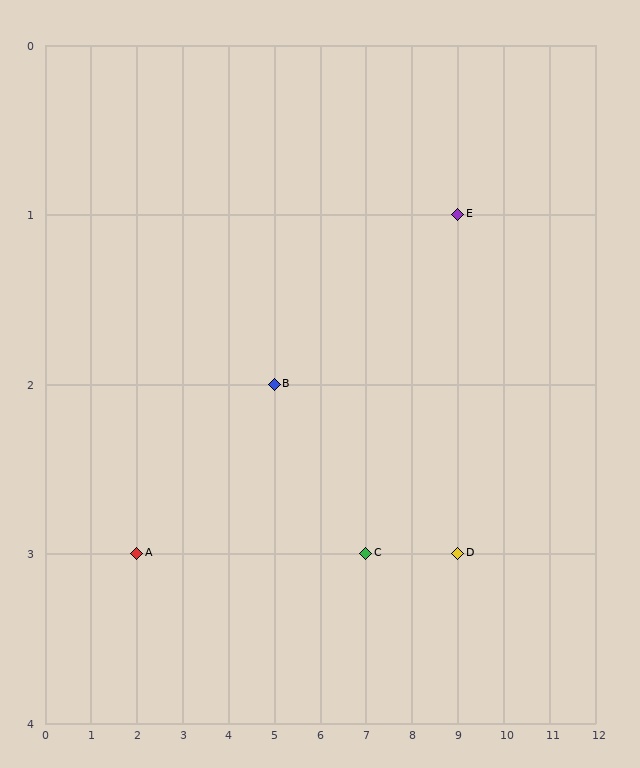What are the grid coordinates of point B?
Point B is at grid coordinates (5, 2).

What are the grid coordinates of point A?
Point A is at grid coordinates (2, 3).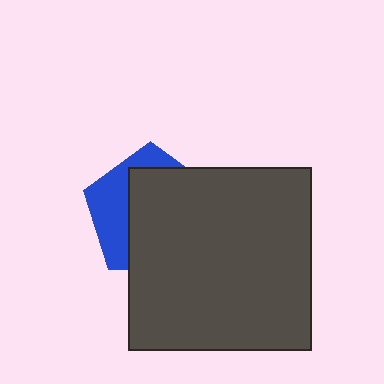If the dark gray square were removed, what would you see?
You would see the complete blue pentagon.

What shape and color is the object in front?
The object in front is a dark gray square.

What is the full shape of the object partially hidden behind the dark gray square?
The partially hidden object is a blue pentagon.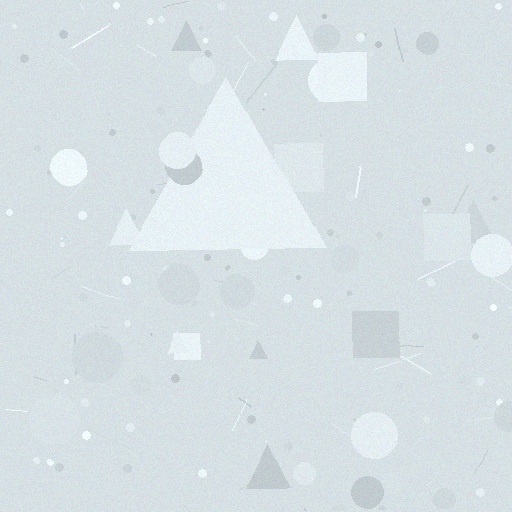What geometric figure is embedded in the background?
A triangle is embedded in the background.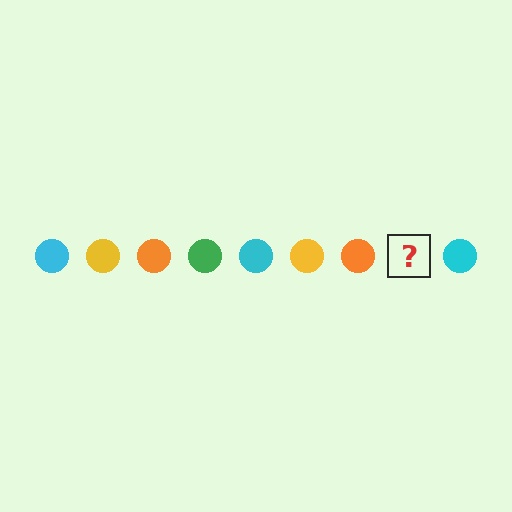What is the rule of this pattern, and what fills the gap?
The rule is that the pattern cycles through cyan, yellow, orange, green circles. The gap should be filled with a green circle.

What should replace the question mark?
The question mark should be replaced with a green circle.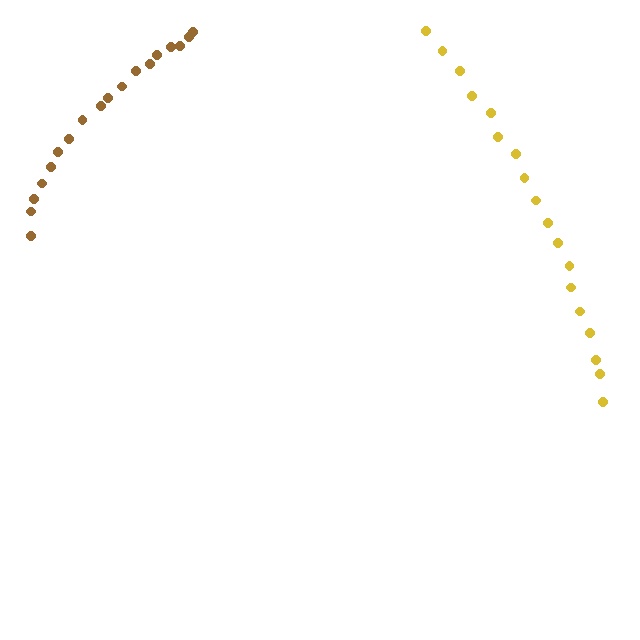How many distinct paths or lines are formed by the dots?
There are 2 distinct paths.